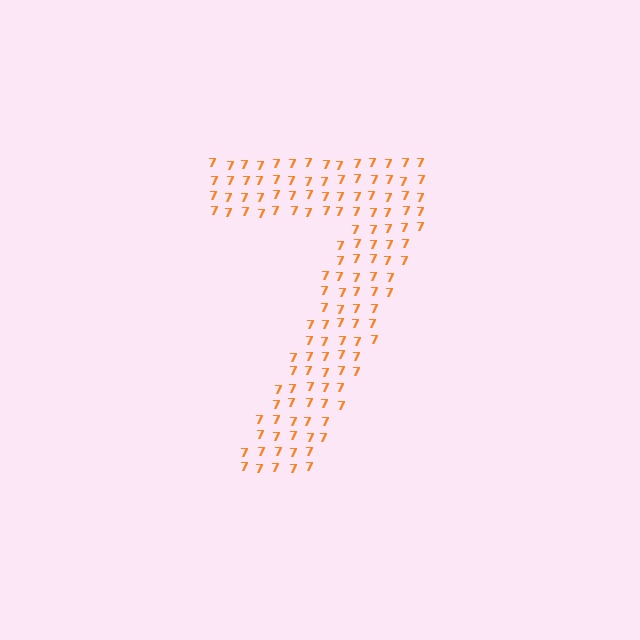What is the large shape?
The large shape is the digit 7.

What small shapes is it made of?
It is made of small digit 7's.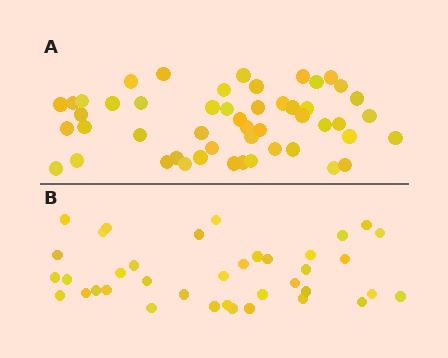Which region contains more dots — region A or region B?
Region A (the top region) has more dots.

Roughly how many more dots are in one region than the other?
Region A has roughly 12 or so more dots than region B.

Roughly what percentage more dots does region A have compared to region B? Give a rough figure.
About 30% more.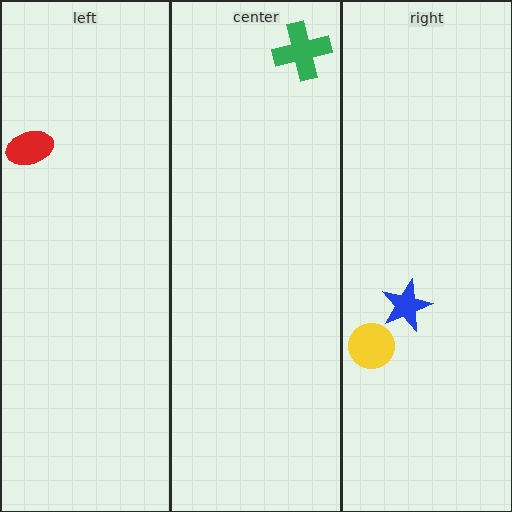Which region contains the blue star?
The right region.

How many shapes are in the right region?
2.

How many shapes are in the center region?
1.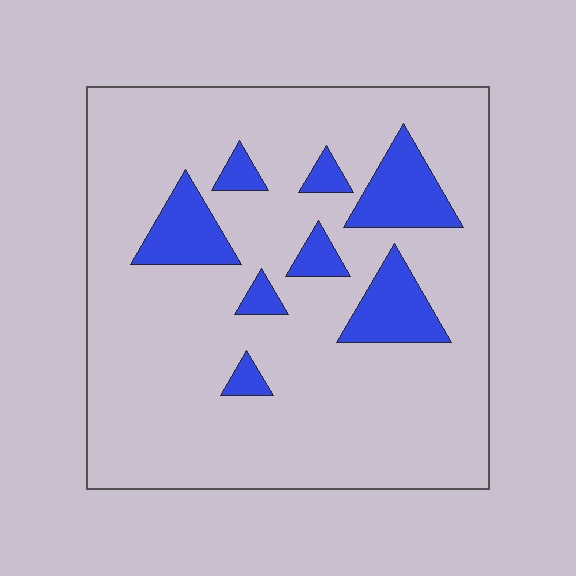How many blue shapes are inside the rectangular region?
8.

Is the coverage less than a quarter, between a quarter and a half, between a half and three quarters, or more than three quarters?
Less than a quarter.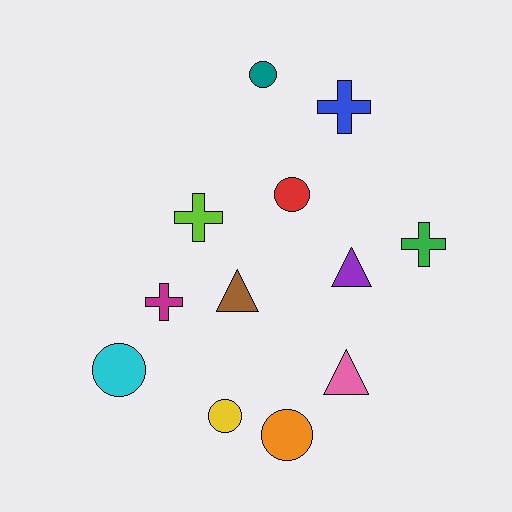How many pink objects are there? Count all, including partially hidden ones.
There is 1 pink object.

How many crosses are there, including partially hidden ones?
There are 4 crosses.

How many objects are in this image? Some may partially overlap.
There are 12 objects.